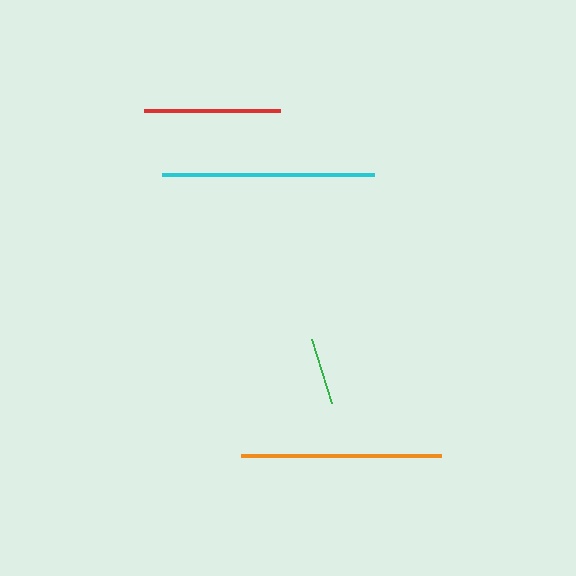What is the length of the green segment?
The green segment is approximately 67 pixels long.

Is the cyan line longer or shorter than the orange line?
The cyan line is longer than the orange line.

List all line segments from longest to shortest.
From longest to shortest: cyan, orange, red, green.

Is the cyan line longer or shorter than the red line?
The cyan line is longer than the red line.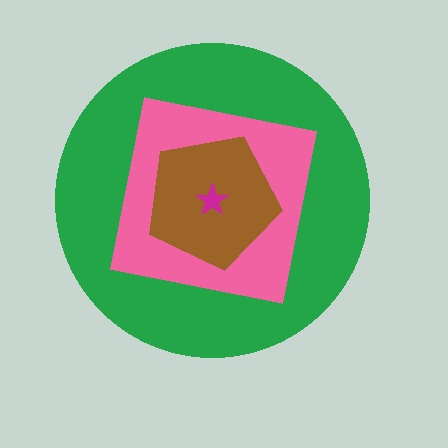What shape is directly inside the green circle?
The pink square.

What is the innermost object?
The magenta star.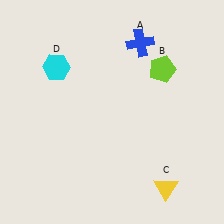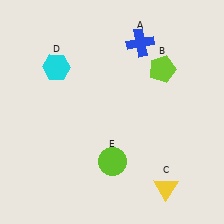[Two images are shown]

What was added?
A lime circle (E) was added in Image 2.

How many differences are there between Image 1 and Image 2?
There is 1 difference between the two images.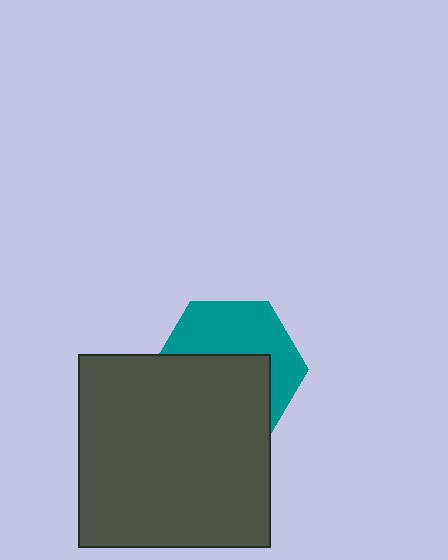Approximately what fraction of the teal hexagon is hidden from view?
Roughly 54% of the teal hexagon is hidden behind the dark gray square.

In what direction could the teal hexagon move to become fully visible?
The teal hexagon could move up. That would shift it out from behind the dark gray square entirely.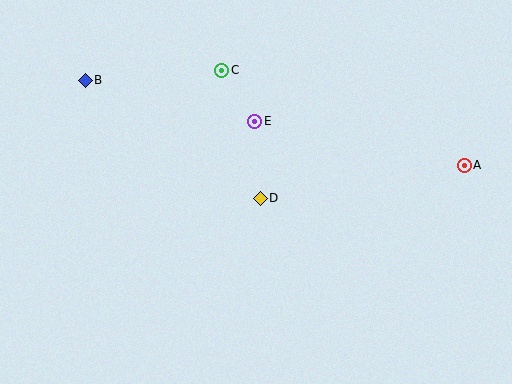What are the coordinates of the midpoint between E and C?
The midpoint between E and C is at (238, 96).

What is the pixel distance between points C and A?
The distance between C and A is 261 pixels.